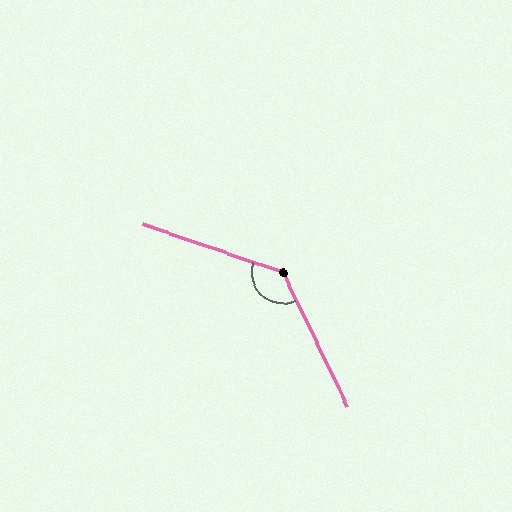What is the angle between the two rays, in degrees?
Approximately 135 degrees.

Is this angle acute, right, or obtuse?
It is obtuse.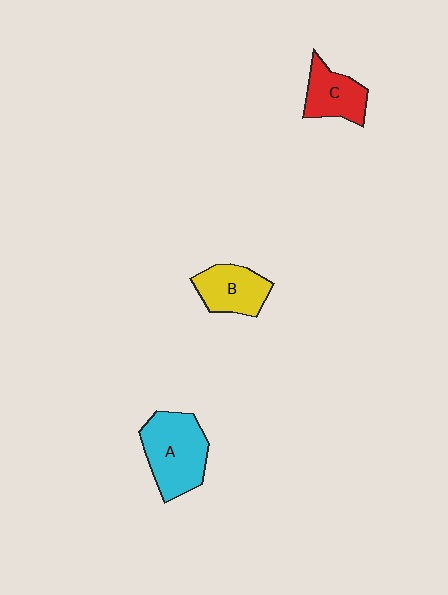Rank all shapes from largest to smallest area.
From largest to smallest: A (cyan), B (yellow), C (red).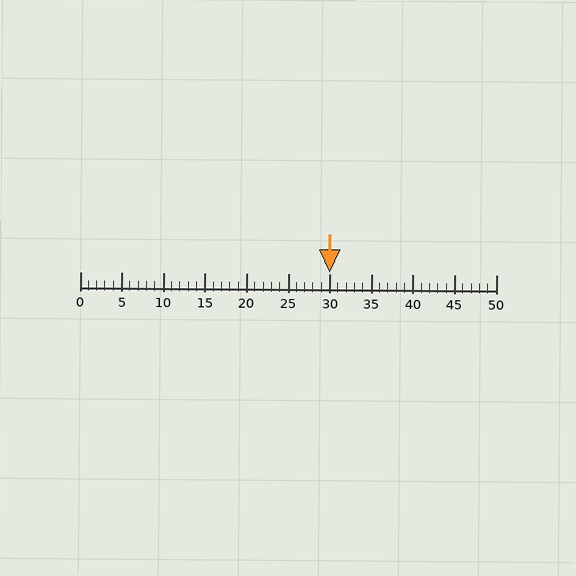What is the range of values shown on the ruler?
The ruler shows values from 0 to 50.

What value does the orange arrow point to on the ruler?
The orange arrow points to approximately 30.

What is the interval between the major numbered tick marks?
The major tick marks are spaced 5 units apart.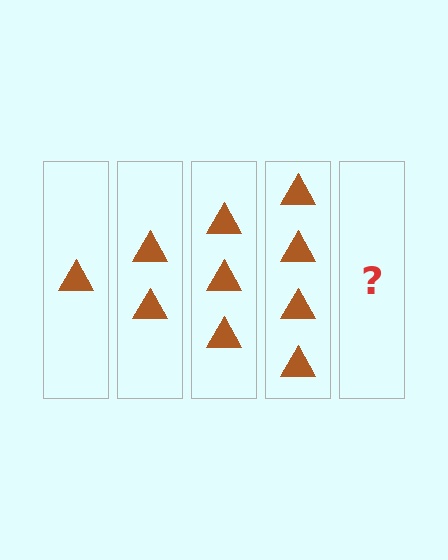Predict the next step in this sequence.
The next step is 5 triangles.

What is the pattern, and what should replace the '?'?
The pattern is that each step adds one more triangle. The '?' should be 5 triangles.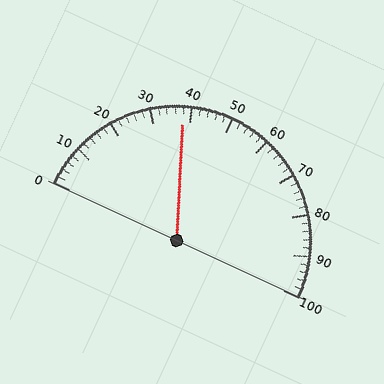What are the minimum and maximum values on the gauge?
The gauge ranges from 0 to 100.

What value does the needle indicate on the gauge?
The needle indicates approximately 38.